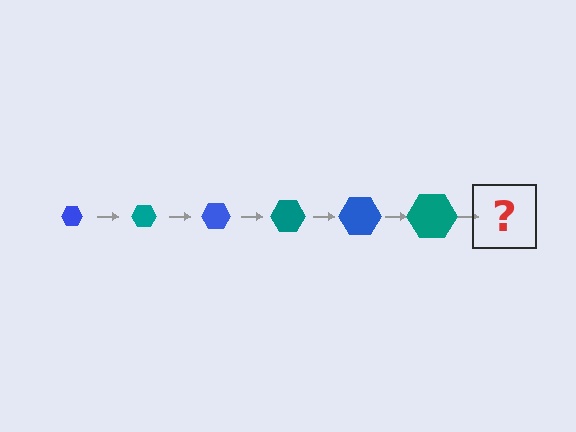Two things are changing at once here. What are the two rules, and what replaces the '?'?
The two rules are that the hexagon grows larger each step and the color cycles through blue and teal. The '?' should be a blue hexagon, larger than the previous one.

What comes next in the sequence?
The next element should be a blue hexagon, larger than the previous one.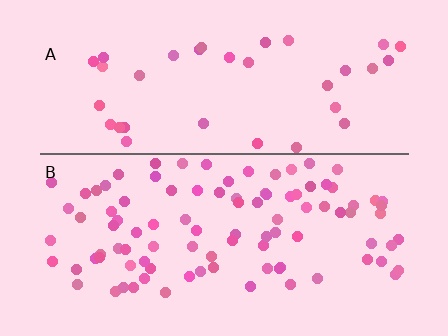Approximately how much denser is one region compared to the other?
Approximately 2.6× — region B over region A.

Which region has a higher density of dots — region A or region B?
B (the bottom).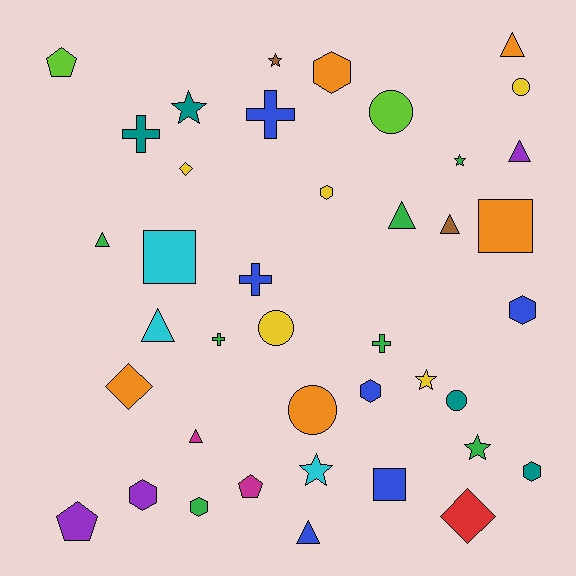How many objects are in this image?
There are 40 objects.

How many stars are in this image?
There are 6 stars.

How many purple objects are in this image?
There are 3 purple objects.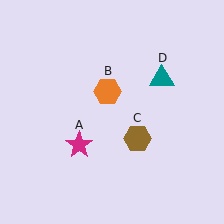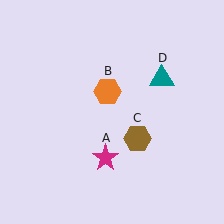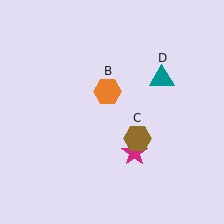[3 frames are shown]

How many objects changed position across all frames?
1 object changed position: magenta star (object A).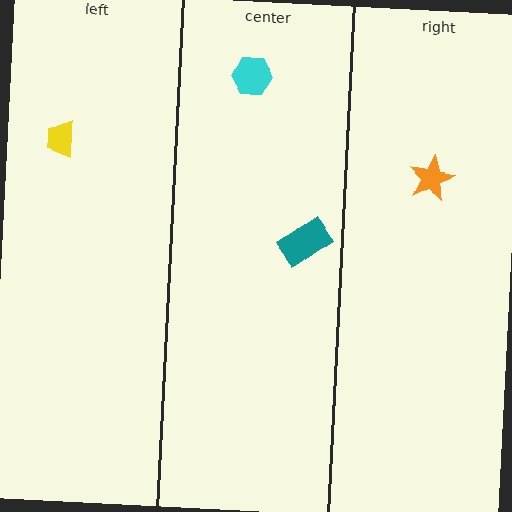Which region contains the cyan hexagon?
The center region.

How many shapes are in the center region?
2.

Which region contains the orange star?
The right region.